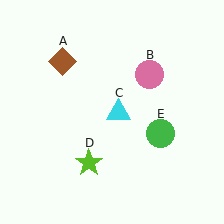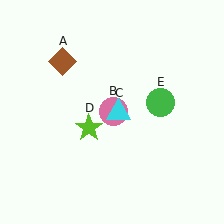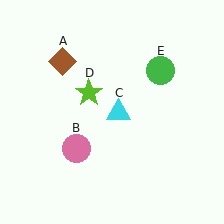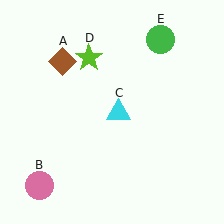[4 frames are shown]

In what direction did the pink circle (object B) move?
The pink circle (object B) moved down and to the left.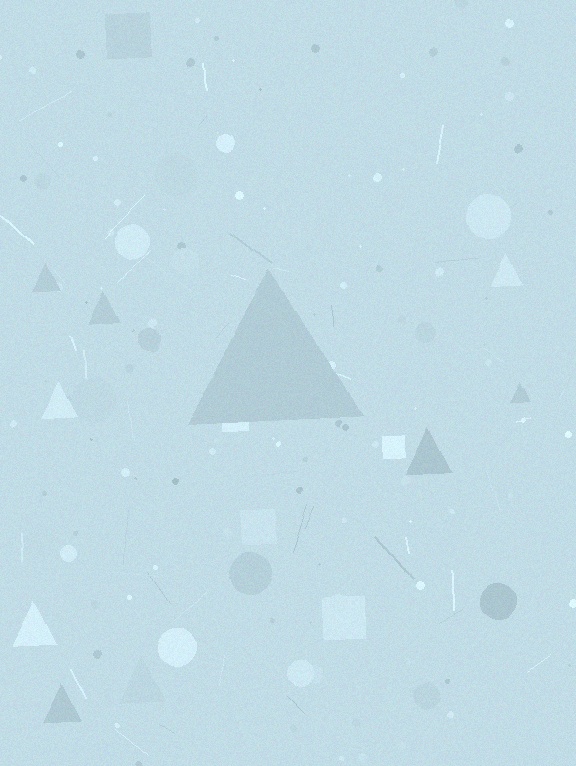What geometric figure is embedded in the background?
A triangle is embedded in the background.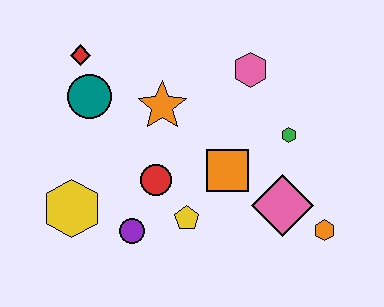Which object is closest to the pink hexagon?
The green hexagon is closest to the pink hexagon.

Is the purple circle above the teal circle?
No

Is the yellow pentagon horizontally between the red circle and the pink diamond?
Yes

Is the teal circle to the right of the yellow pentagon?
No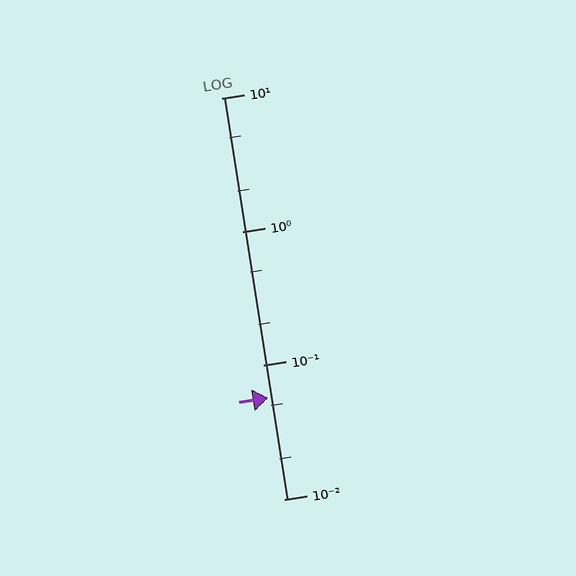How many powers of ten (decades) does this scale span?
The scale spans 3 decades, from 0.01 to 10.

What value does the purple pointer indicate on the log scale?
The pointer indicates approximately 0.057.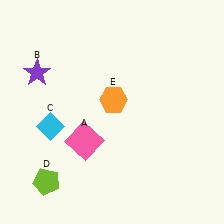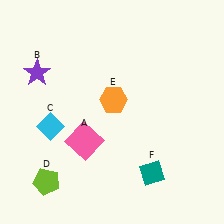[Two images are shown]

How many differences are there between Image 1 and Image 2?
There is 1 difference between the two images.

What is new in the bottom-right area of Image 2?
A teal diamond (F) was added in the bottom-right area of Image 2.